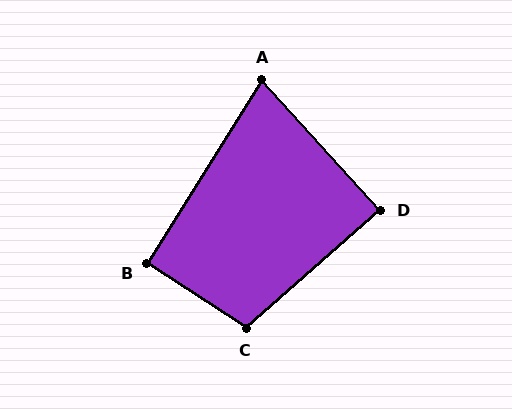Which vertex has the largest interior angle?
C, at approximately 105 degrees.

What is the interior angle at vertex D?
Approximately 89 degrees (approximately right).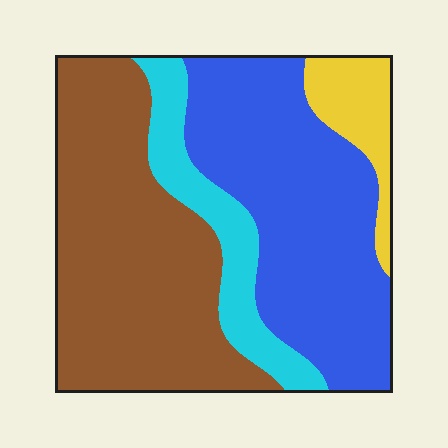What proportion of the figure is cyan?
Cyan covers around 15% of the figure.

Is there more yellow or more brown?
Brown.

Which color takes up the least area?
Yellow, at roughly 10%.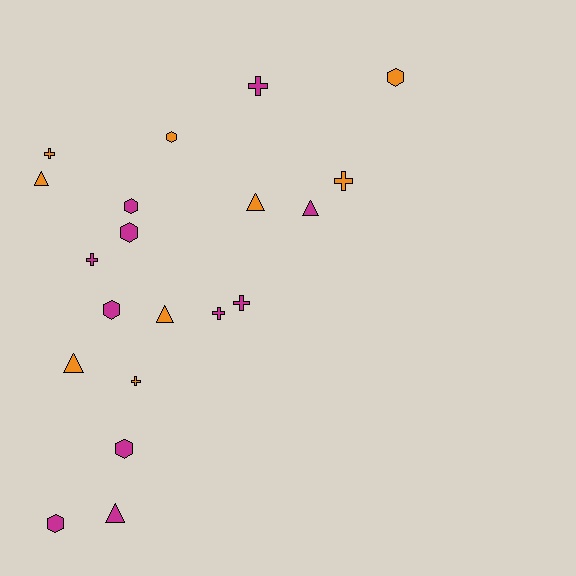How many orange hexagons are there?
There are 2 orange hexagons.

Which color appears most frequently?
Magenta, with 11 objects.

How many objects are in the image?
There are 20 objects.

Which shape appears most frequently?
Hexagon, with 7 objects.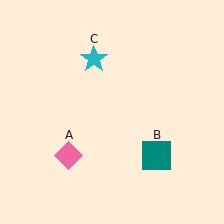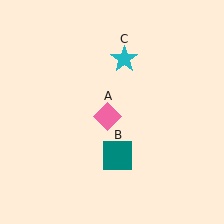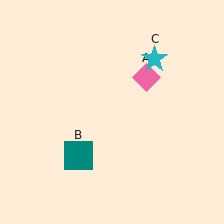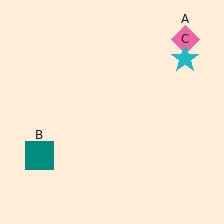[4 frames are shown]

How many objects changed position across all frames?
3 objects changed position: pink diamond (object A), teal square (object B), cyan star (object C).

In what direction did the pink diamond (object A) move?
The pink diamond (object A) moved up and to the right.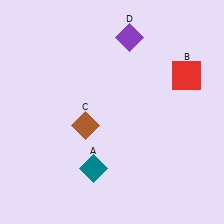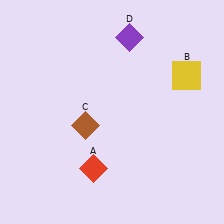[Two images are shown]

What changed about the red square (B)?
In Image 1, B is red. In Image 2, it changed to yellow.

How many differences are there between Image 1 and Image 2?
There are 2 differences between the two images.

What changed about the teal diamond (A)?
In Image 1, A is teal. In Image 2, it changed to red.